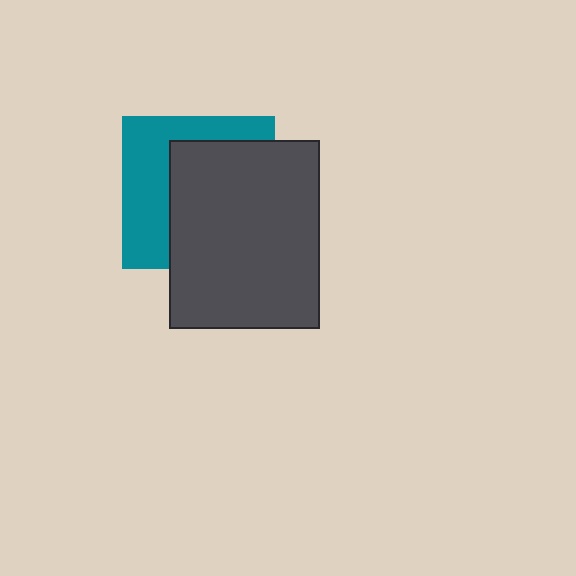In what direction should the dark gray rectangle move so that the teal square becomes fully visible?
The dark gray rectangle should move right. That is the shortest direction to clear the overlap and leave the teal square fully visible.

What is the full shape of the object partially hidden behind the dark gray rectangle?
The partially hidden object is a teal square.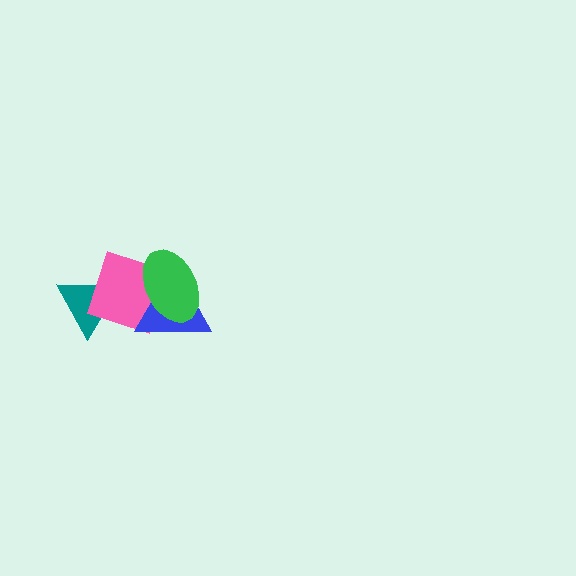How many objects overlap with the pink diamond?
3 objects overlap with the pink diamond.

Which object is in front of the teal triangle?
The pink diamond is in front of the teal triangle.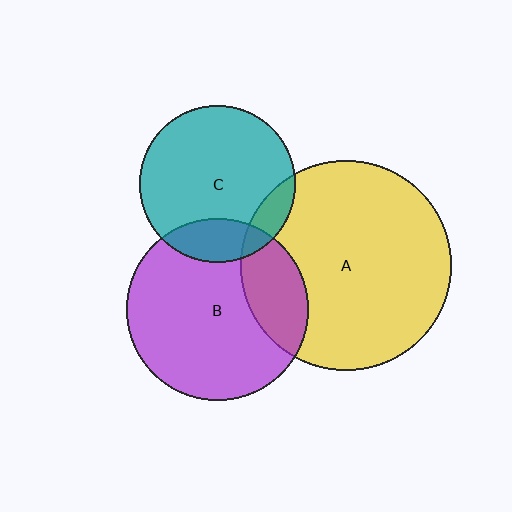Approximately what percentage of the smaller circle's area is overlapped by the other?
Approximately 10%.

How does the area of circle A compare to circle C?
Approximately 1.8 times.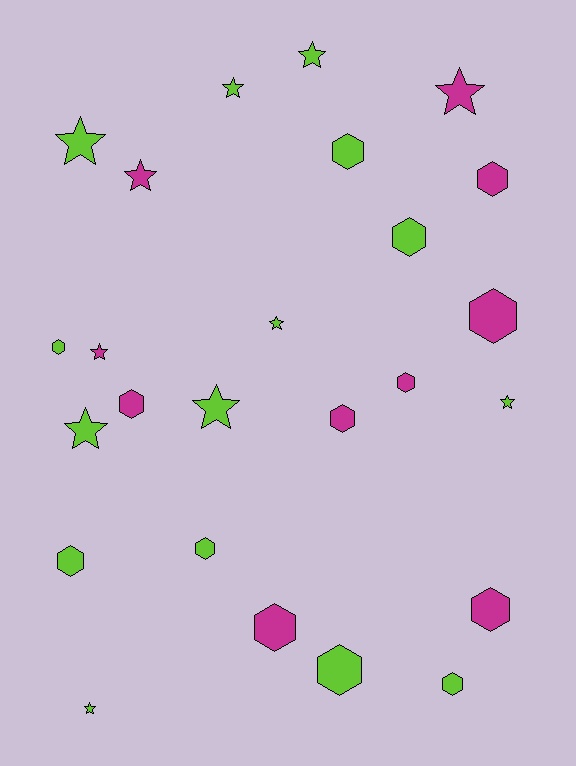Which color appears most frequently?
Lime, with 15 objects.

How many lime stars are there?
There are 8 lime stars.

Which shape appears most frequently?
Hexagon, with 14 objects.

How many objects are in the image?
There are 25 objects.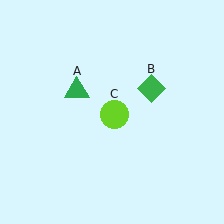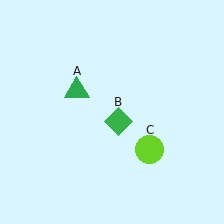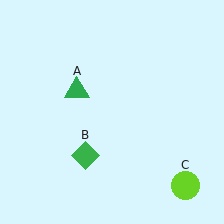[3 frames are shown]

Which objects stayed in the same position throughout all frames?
Green triangle (object A) remained stationary.